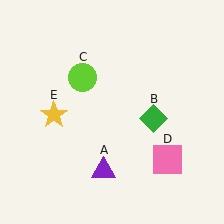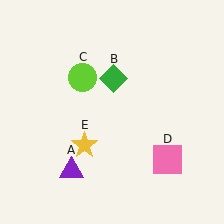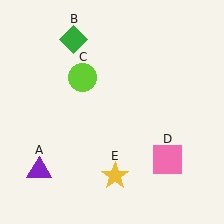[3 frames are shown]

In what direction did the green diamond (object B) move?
The green diamond (object B) moved up and to the left.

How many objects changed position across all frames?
3 objects changed position: purple triangle (object A), green diamond (object B), yellow star (object E).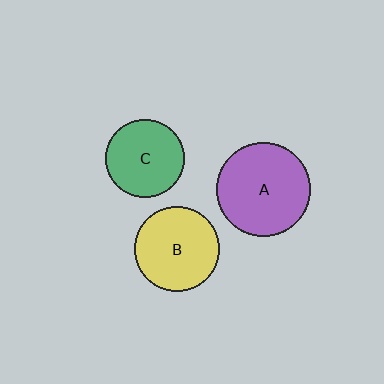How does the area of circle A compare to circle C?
Approximately 1.4 times.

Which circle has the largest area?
Circle A (purple).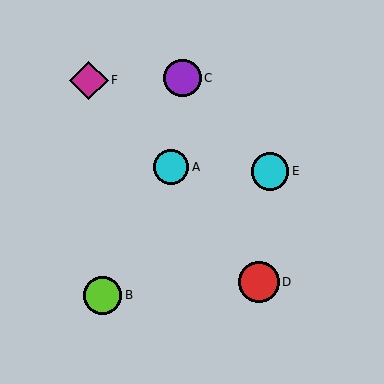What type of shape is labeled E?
Shape E is a cyan circle.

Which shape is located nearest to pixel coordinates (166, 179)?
The cyan circle (labeled A) at (171, 167) is nearest to that location.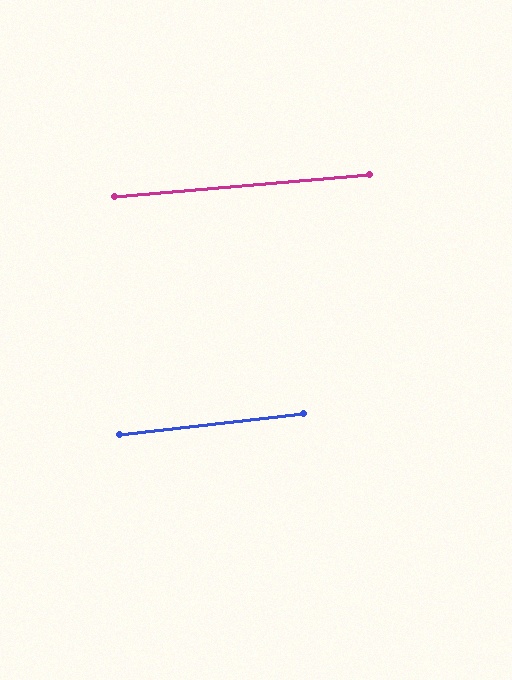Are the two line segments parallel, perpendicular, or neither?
Parallel — their directions differ by only 1.7°.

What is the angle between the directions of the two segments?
Approximately 2 degrees.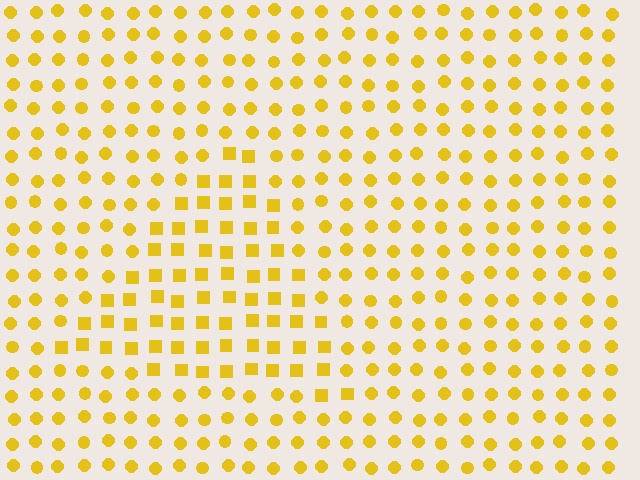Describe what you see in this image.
The image is filled with small yellow elements arranged in a uniform grid. A triangle-shaped region contains squares, while the surrounding area contains circles. The boundary is defined purely by the change in element shape.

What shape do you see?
I see a triangle.